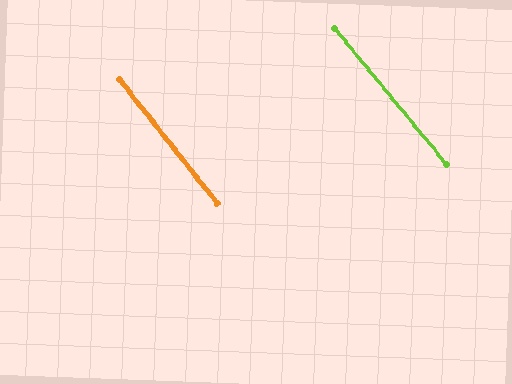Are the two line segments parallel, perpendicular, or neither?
Parallel — their directions differ by only 0.8°.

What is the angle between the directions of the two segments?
Approximately 1 degree.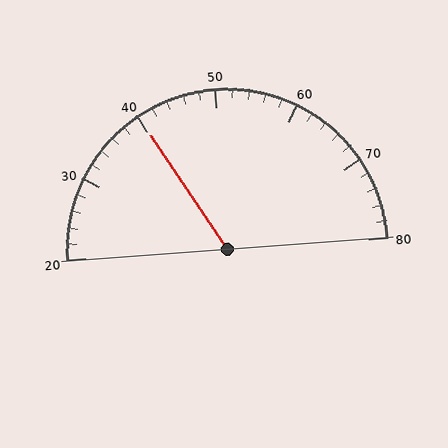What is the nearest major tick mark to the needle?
The nearest major tick mark is 40.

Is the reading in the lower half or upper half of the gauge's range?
The reading is in the lower half of the range (20 to 80).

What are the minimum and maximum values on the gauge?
The gauge ranges from 20 to 80.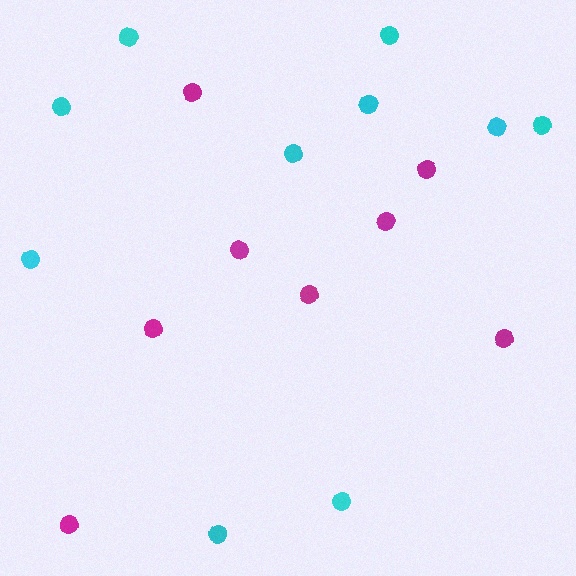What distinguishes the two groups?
There are 2 groups: one group of cyan circles (10) and one group of magenta circles (8).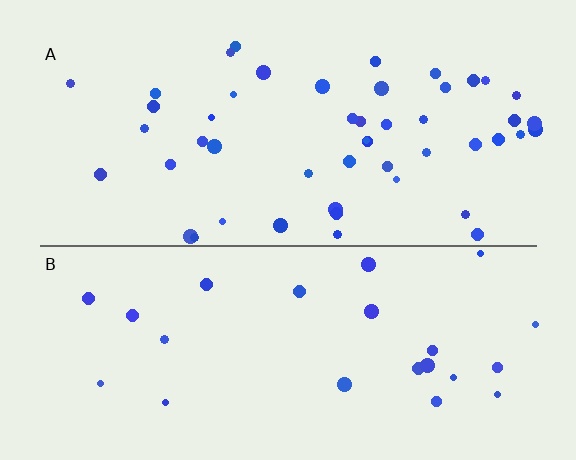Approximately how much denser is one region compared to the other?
Approximately 2.1× — region A over region B.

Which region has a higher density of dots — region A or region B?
A (the top).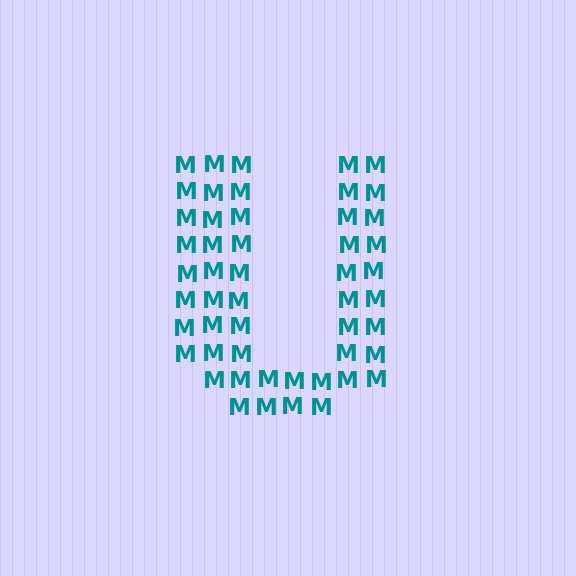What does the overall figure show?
The overall figure shows the letter U.